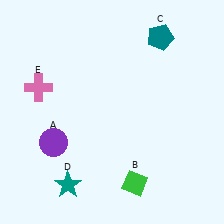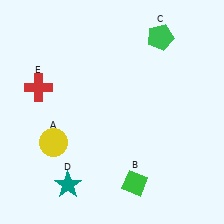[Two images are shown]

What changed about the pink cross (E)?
In Image 1, E is pink. In Image 2, it changed to red.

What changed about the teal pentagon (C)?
In Image 1, C is teal. In Image 2, it changed to green.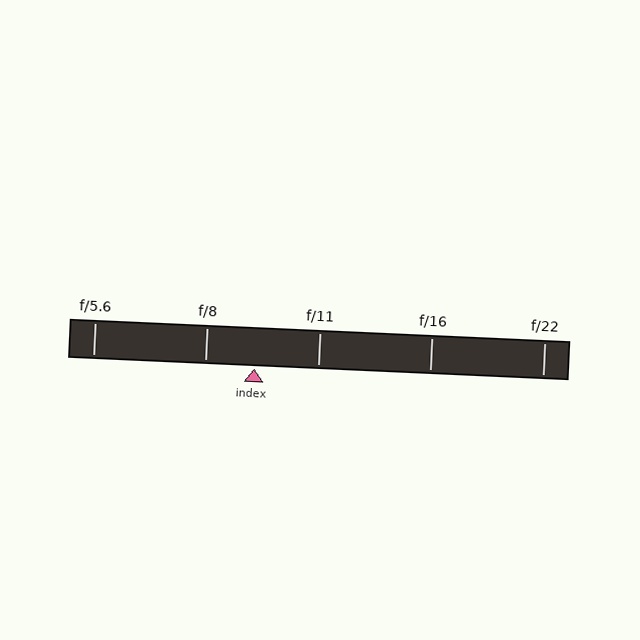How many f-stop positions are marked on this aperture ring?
There are 5 f-stop positions marked.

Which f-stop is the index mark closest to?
The index mark is closest to f/8.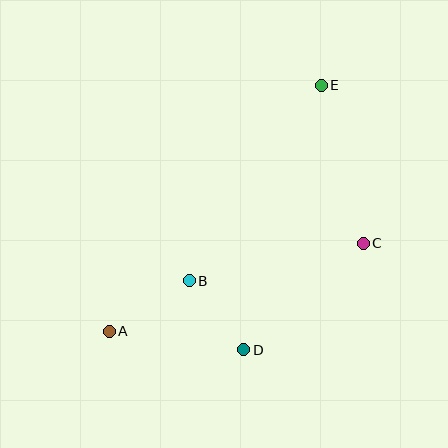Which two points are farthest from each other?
Points A and E are farthest from each other.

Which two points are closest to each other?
Points B and D are closest to each other.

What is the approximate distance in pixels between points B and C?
The distance between B and C is approximately 178 pixels.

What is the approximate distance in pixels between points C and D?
The distance between C and D is approximately 160 pixels.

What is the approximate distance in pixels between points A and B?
The distance between A and B is approximately 94 pixels.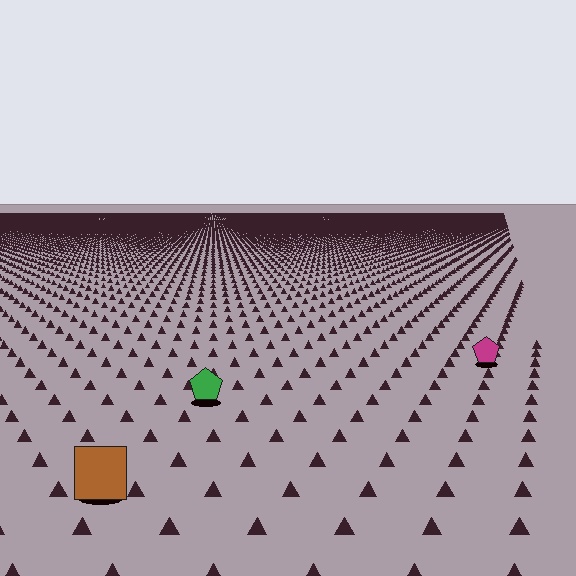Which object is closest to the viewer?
The brown square is closest. The texture marks near it are larger and more spread out.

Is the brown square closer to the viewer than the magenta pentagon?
Yes. The brown square is closer — you can tell from the texture gradient: the ground texture is coarser near it.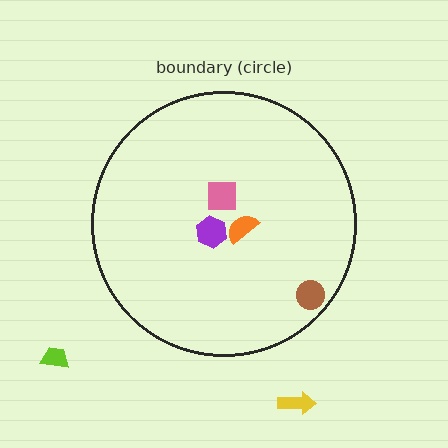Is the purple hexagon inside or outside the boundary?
Inside.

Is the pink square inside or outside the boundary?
Inside.